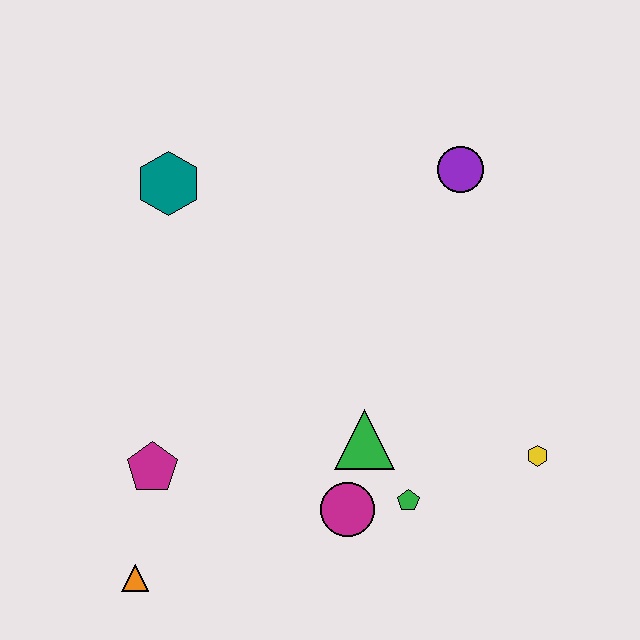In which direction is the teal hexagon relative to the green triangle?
The teal hexagon is above the green triangle.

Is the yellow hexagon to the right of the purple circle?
Yes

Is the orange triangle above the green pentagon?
No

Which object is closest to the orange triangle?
The magenta pentagon is closest to the orange triangle.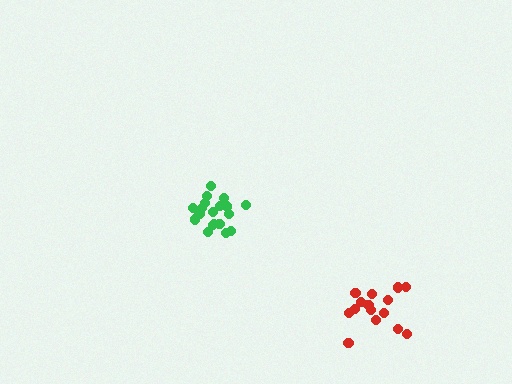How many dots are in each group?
Group 1: 15 dots, Group 2: 19 dots (34 total).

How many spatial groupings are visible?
There are 2 spatial groupings.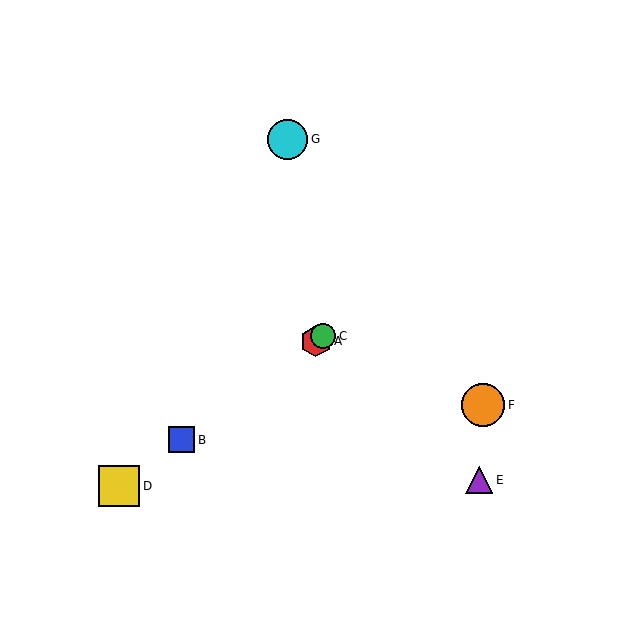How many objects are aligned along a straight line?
4 objects (A, B, C, D) are aligned along a straight line.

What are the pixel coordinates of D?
Object D is at (119, 486).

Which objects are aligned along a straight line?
Objects A, B, C, D are aligned along a straight line.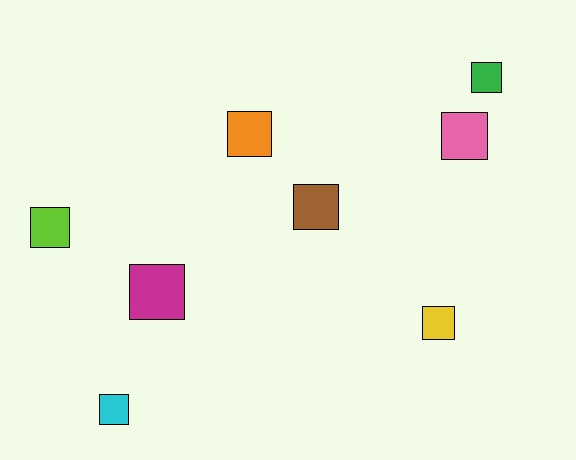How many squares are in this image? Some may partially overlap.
There are 8 squares.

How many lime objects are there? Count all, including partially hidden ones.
There is 1 lime object.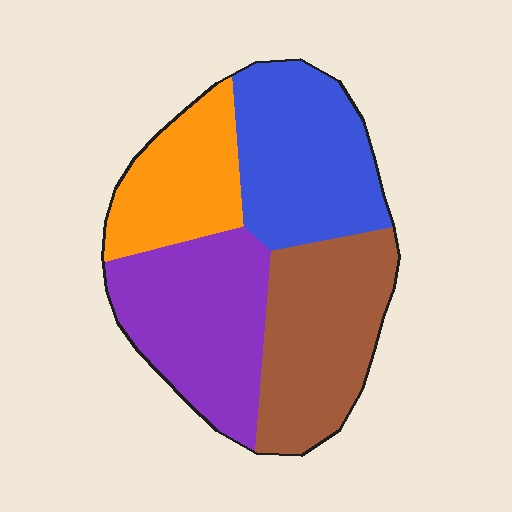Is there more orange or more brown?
Brown.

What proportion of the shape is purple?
Purple covers roughly 30% of the shape.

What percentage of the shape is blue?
Blue takes up between a sixth and a third of the shape.